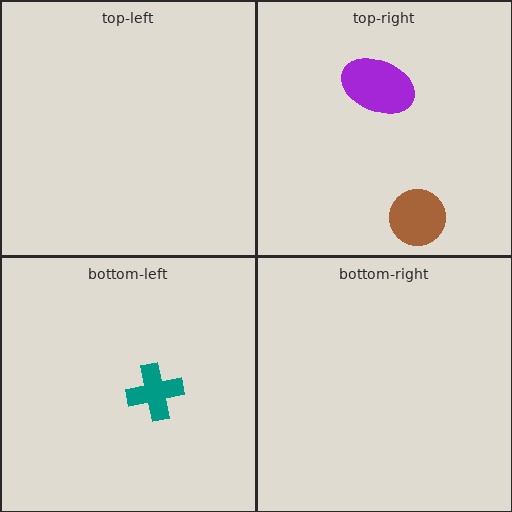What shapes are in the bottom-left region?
The teal cross.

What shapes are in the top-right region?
The brown circle, the purple ellipse.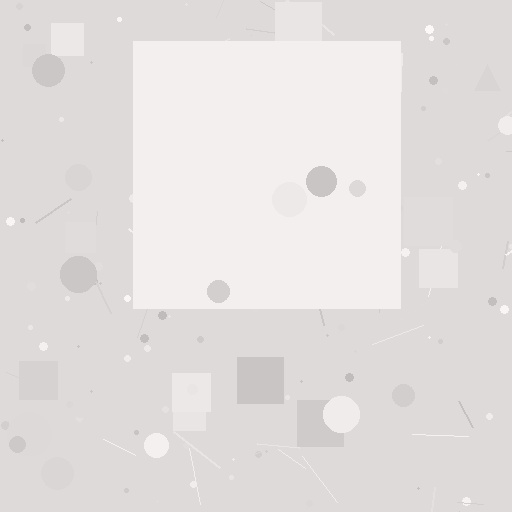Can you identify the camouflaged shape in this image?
The camouflaged shape is a square.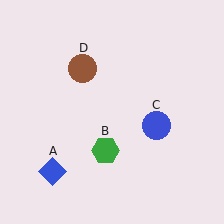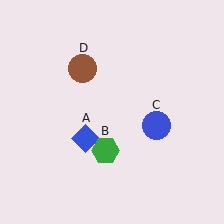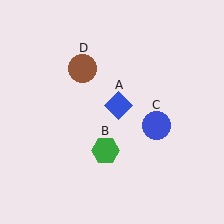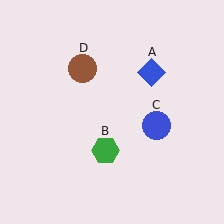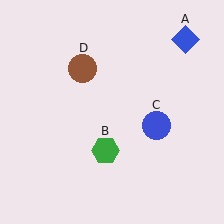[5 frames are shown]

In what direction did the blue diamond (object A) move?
The blue diamond (object A) moved up and to the right.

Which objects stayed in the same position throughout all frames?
Green hexagon (object B) and blue circle (object C) and brown circle (object D) remained stationary.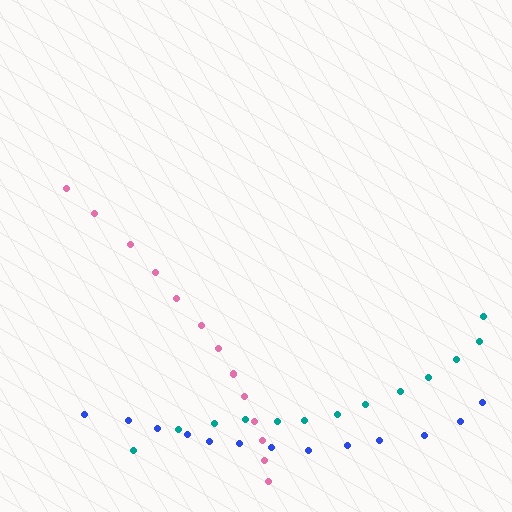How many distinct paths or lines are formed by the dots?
There are 3 distinct paths.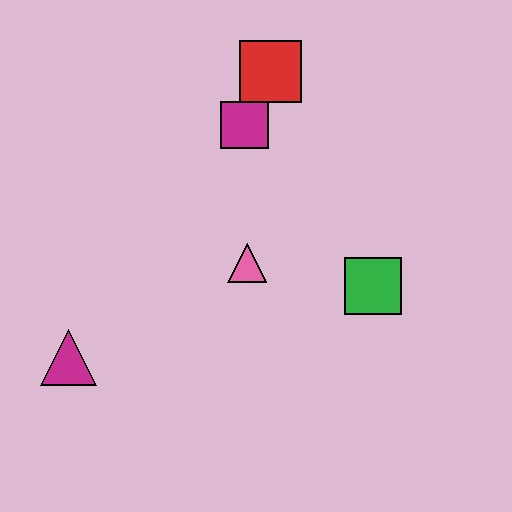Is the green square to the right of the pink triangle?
Yes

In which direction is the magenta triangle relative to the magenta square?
The magenta triangle is below the magenta square.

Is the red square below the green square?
No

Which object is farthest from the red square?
The magenta triangle is farthest from the red square.